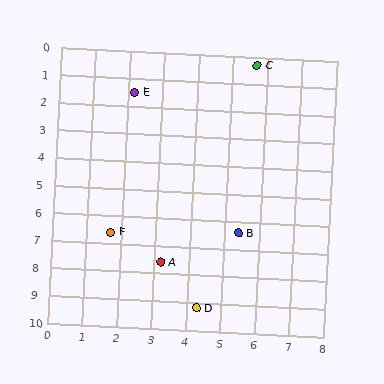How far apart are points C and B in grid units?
Points C and B are about 6.1 grid units apart.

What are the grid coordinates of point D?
Point D is at approximately (4.3, 9.2).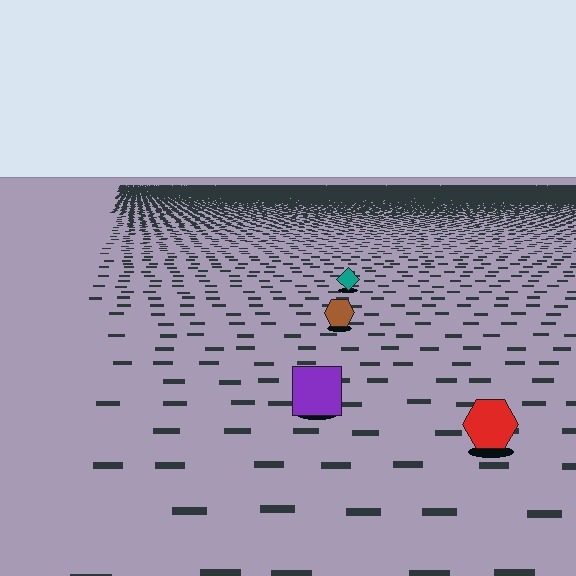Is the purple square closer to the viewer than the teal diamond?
Yes. The purple square is closer — you can tell from the texture gradient: the ground texture is coarser near it.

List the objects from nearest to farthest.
From nearest to farthest: the red hexagon, the purple square, the brown hexagon, the teal diamond.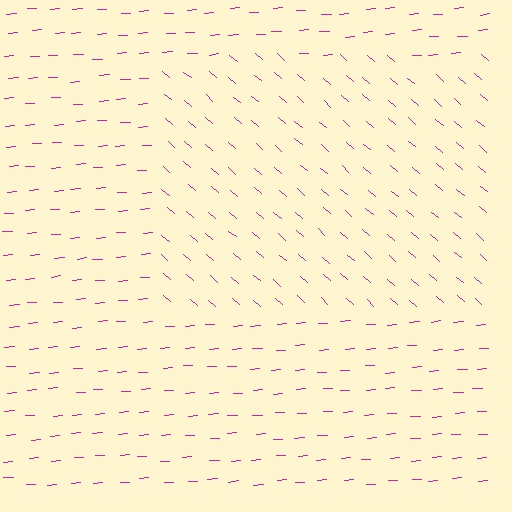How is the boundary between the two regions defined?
The boundary is defined purely by a change in line orientation (approximately 45 degrees difference). All lines are the same color and thickness.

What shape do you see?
I see a rectangle.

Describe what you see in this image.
The image is filled with small magenta line segments. A rectangle region in the image has lines oriented differently from the surrounding lines, creating a visible texture boundary.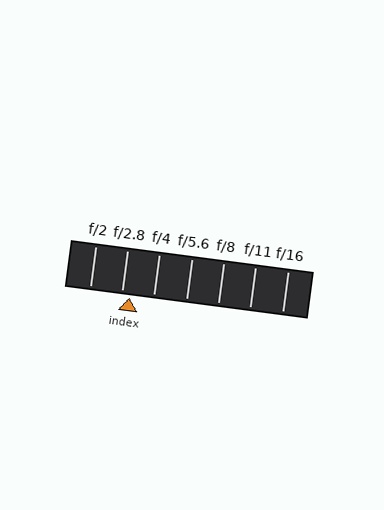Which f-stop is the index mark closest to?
The index mark is closest to f/2.8.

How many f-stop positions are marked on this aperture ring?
There are 7 f-stop positions marked.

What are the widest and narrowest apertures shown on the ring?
The widest aperture shown is f/2 and the narrowest is f/16.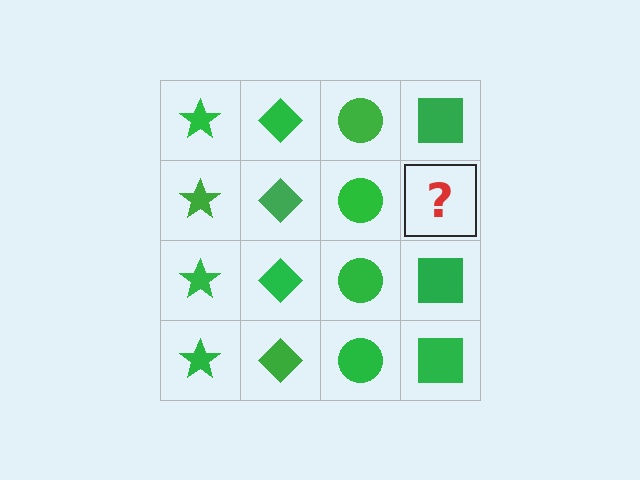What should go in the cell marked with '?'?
The missing cell should contain a green square.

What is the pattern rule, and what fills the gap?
The rule is that each column has a consistent shape. The gap should be filled with a green square.